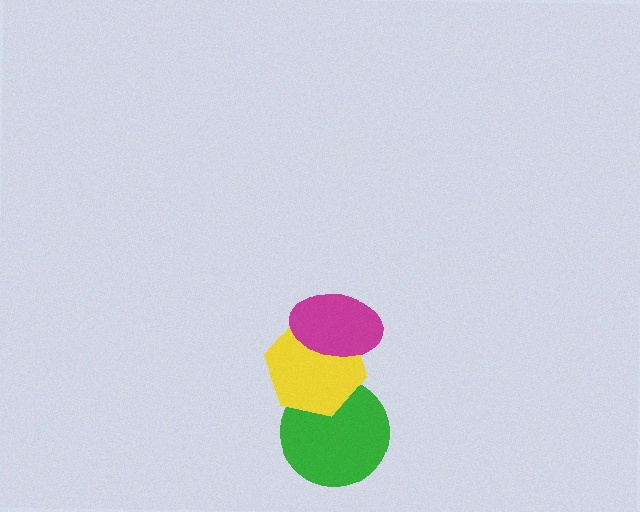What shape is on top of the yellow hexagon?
The magenta ellipse is on top of the yellow hexagon.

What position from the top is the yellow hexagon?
The yellow hexagon is 2nd from the top.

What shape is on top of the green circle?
The yellow hexagon is on top of the green circle.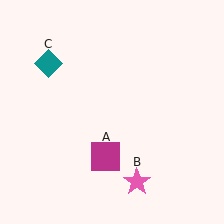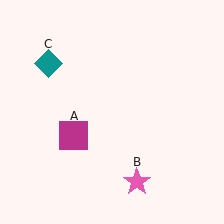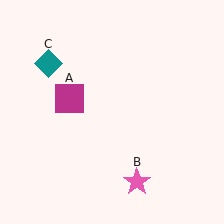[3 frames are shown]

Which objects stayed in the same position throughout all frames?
Pink star (object B) and teal diamond (object C) remained stationary.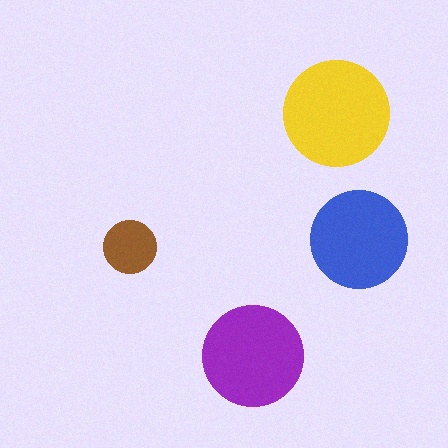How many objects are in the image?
There are 4 objects in the image.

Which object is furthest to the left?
The brown circle is leftmost.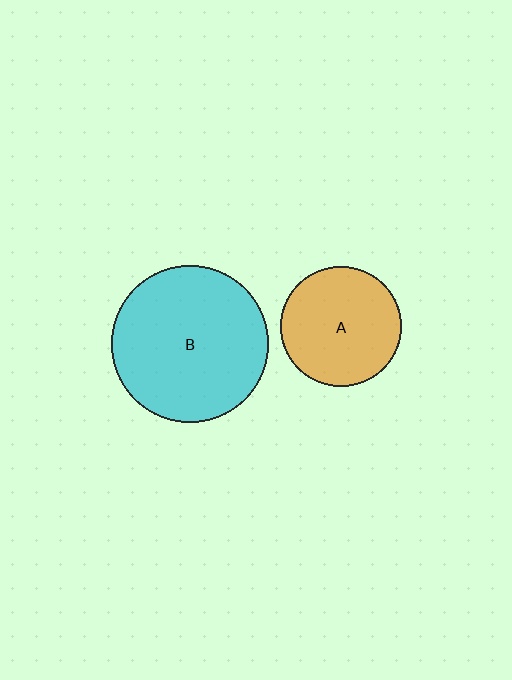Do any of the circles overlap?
No, none of the circles overlap.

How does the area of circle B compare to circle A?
Approximately 1.7 times.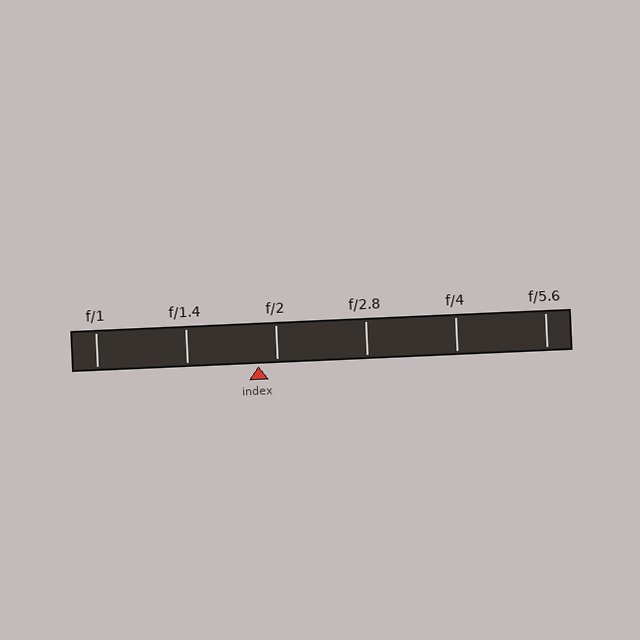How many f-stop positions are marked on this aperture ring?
There are 6 f-stop positions marked.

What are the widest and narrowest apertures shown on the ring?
The widest aperture shown is f/1 and the narrowest is f/5.6.